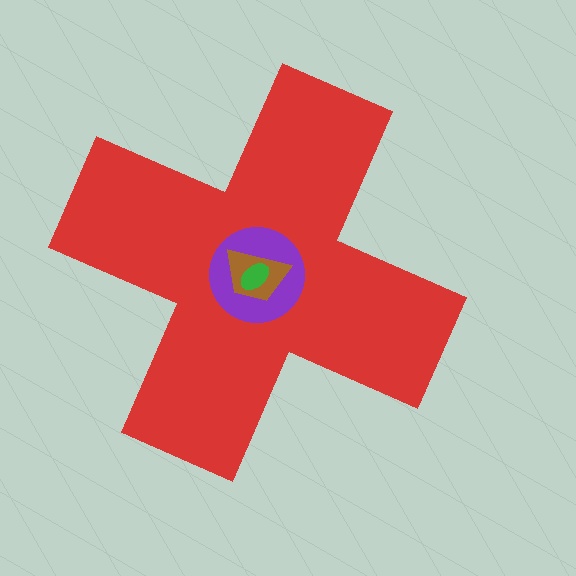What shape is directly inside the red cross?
The purple circle.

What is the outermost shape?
The red cross.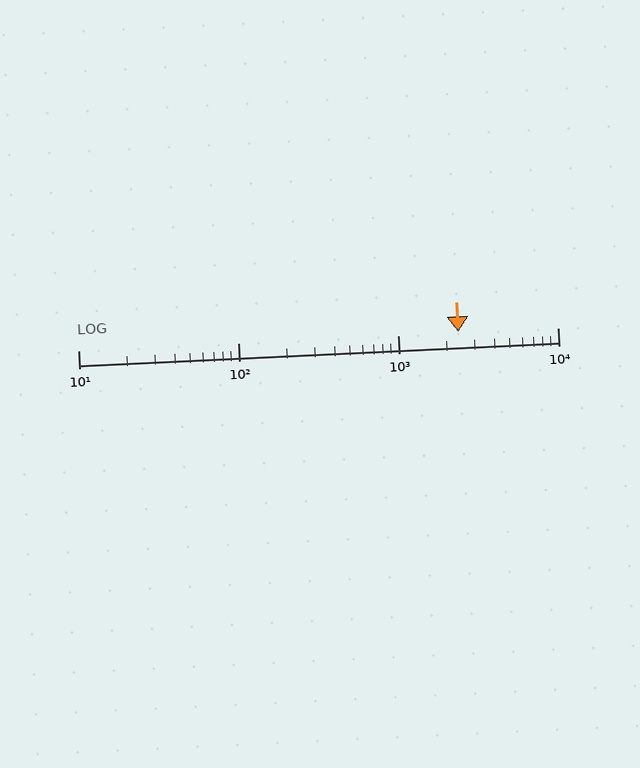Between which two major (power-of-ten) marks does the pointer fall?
The pointer is between 1000 and 10000.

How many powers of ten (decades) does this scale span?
The scale spans 3 decades, from 10 to 10000.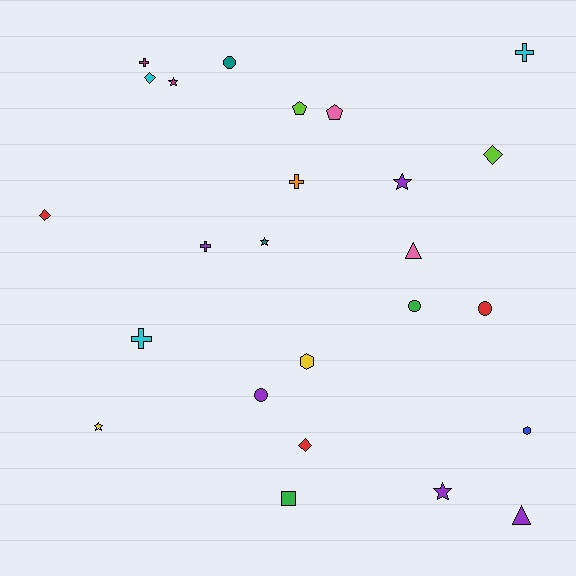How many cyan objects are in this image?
There are 3 cyan objects.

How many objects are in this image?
There are 25 objects.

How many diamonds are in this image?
There are 4 diamonds.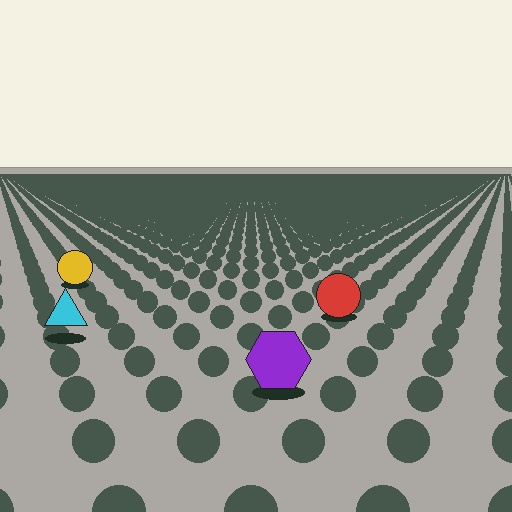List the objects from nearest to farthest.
From nearest to farthest: the purple hexagon, the cyan triangle, the red circle, the yellow circle.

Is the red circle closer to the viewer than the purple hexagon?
No. The purple hexagon is closer — you can tell from the texture gradient: the ground texture is coarser near it.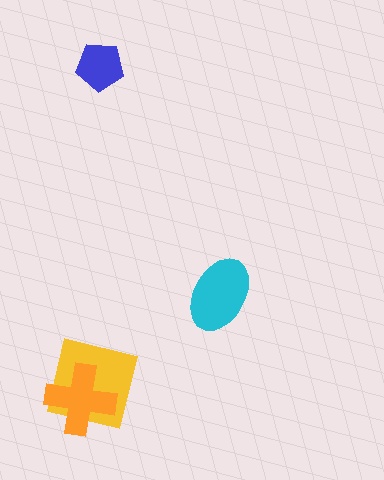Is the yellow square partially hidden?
Yes, it is partially covered by another shape.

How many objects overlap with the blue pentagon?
0 objects overlap with the blue pentagon.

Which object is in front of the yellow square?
The orange cross is in front of the yellow square.